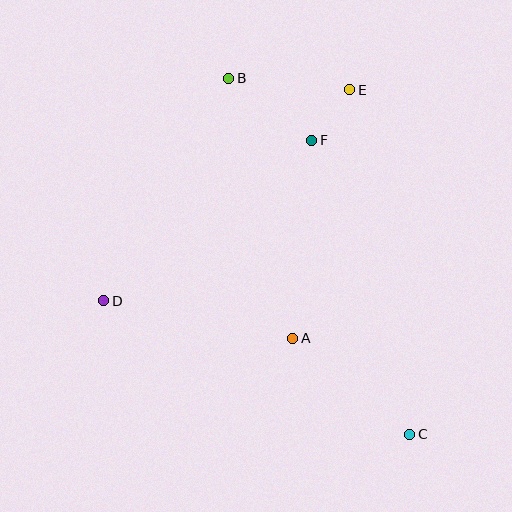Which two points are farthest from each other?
Points B and C are farthest from each other.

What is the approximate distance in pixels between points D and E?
The distance between D and E is approximately 324 pixels.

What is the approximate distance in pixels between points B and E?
The distance between B and E is approximately 122 pixels.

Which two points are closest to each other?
Points E and F are closest to each other.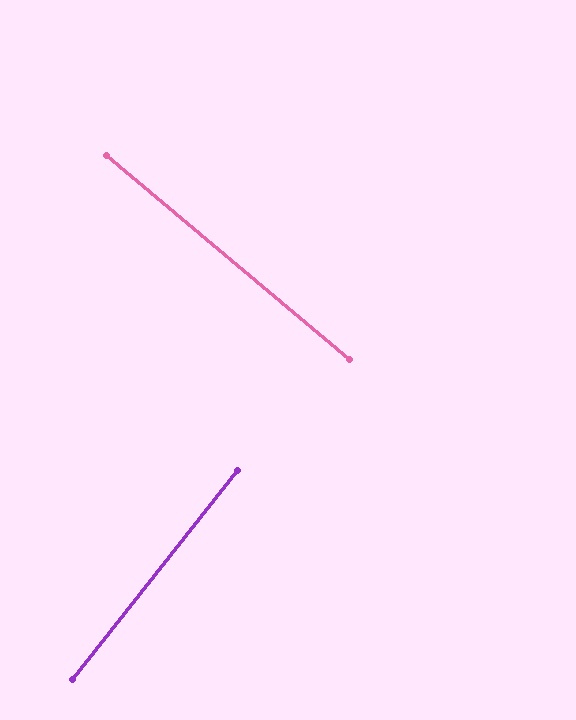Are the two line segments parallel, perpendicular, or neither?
Perpendicular — they meet at approximately 88°.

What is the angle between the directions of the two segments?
Approximately 88 degrees.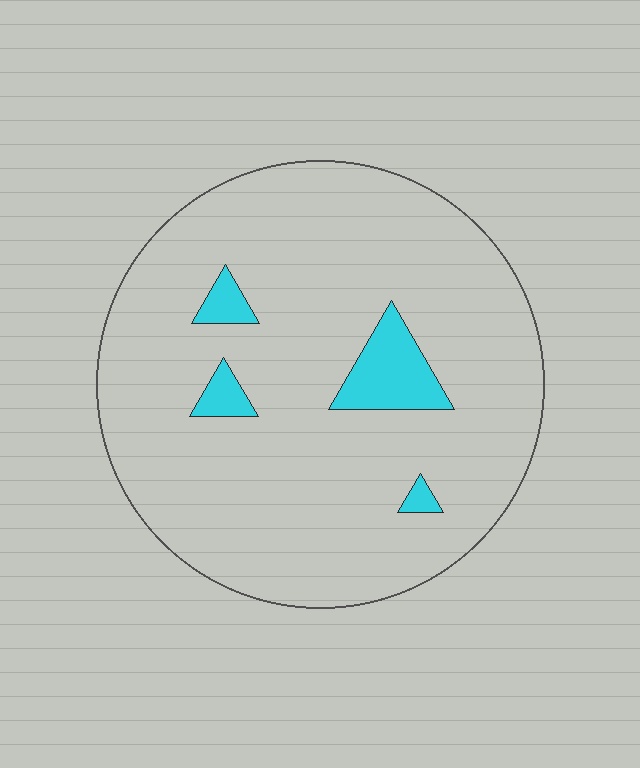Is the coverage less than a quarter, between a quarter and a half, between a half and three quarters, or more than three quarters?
Less than a quarter.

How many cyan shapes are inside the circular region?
4.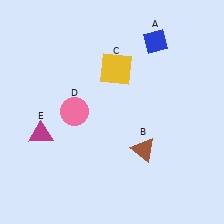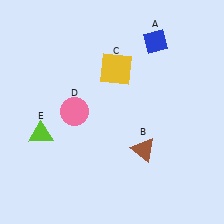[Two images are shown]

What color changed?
The triangle (E) changed from magenta in Image 1 to lime in Image 2.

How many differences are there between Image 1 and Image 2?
There is 1 difference between the two images.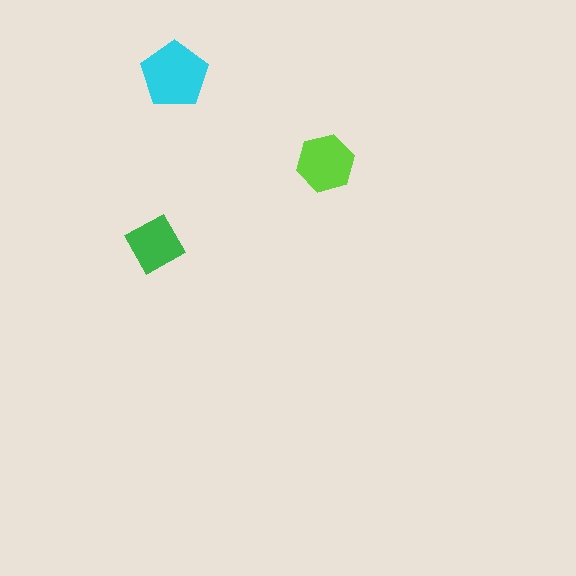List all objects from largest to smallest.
The cyan pentagon, the lime hexagon, the green diamond.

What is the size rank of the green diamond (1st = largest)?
3rd.